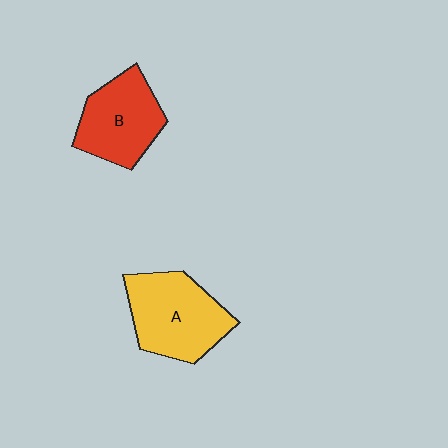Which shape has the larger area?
Shape A (yellow).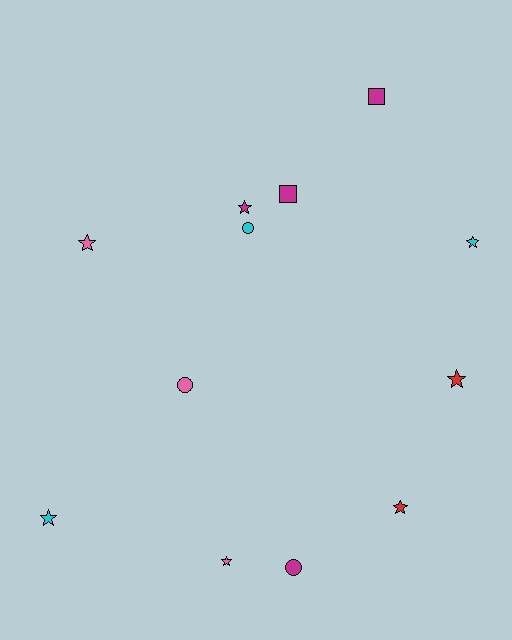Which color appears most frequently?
Magenta, with 4 objects.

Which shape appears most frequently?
Star, with 7 objects.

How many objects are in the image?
There are 12 objects.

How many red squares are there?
There are no red squares.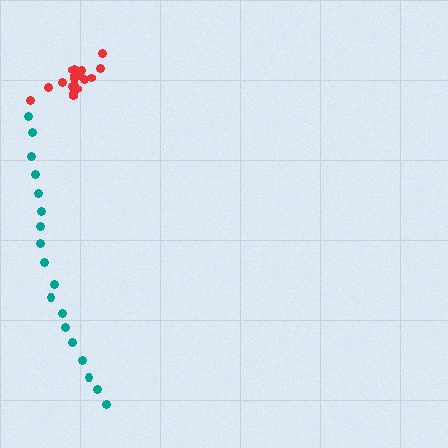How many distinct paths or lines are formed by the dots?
There are 2 distinct paths.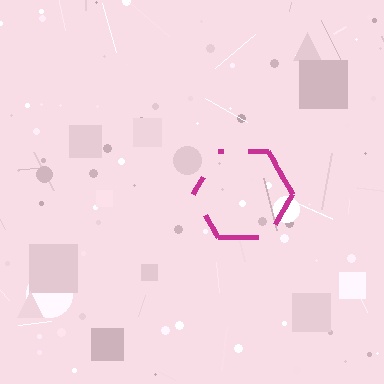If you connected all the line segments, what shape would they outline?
They would outline a hexagon.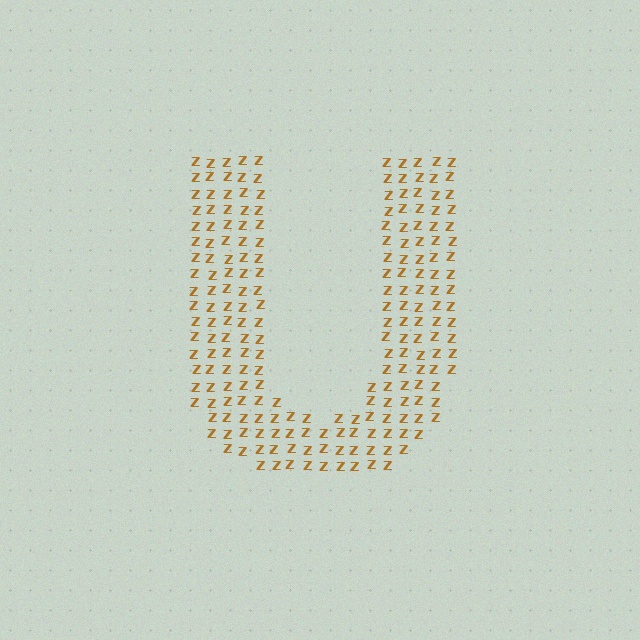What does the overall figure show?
The overall figure shows the letter U.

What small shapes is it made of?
It is made of small letter Z's.